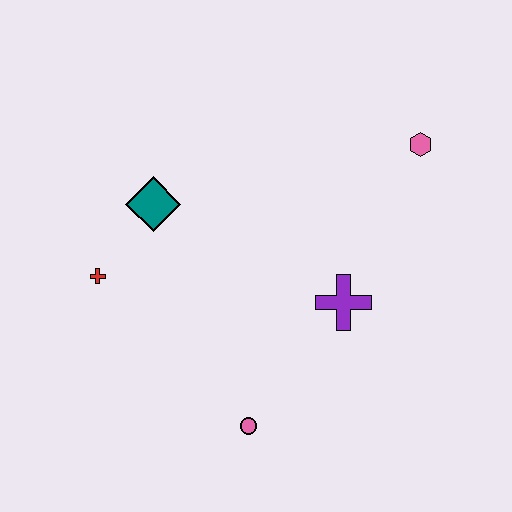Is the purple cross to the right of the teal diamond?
Yes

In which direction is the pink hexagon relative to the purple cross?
The pink hexagon is above the purple cross.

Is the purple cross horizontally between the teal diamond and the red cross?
No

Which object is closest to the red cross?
The teal diamond is closest to the red cross.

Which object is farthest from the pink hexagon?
The red cross is farthest from the pink hexagon.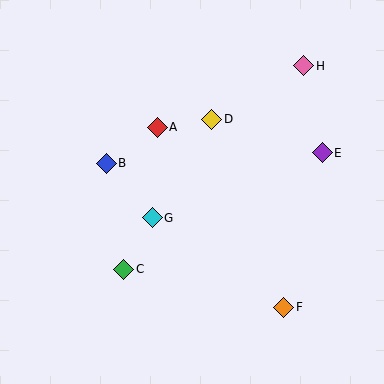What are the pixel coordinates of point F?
Point F is at (284, 307).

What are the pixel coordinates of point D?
Point D is at (212, 119).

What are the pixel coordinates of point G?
Point G is at (152, 218).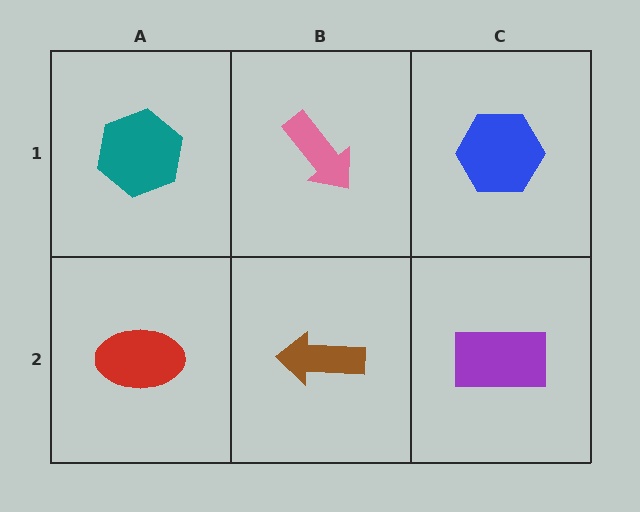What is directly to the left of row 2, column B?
A red ellipse.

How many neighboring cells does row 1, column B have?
3.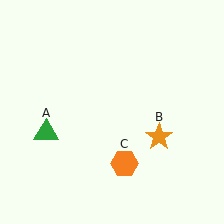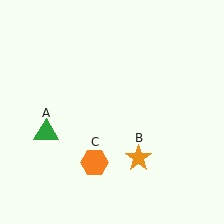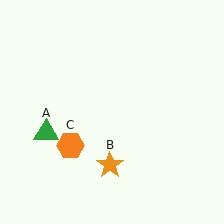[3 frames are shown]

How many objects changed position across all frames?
2 objects changed position: orange star (object B), orange hexagon (object C).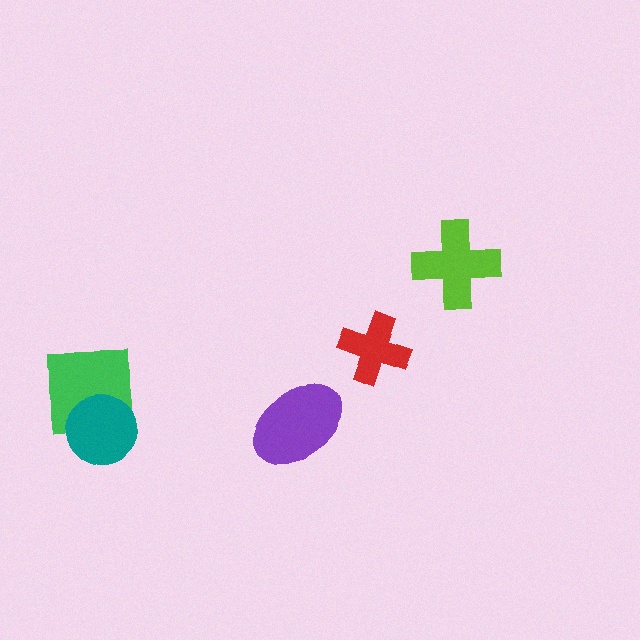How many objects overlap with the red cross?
0 objects overlap with the red cross.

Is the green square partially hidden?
Yes, it is partially covered by another shape.